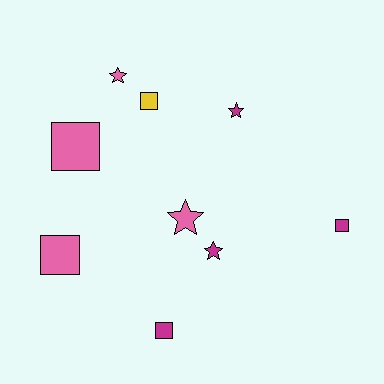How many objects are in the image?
There are 9 objects.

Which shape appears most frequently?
Square, with 5 objects.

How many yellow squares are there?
There is 1 yellow square.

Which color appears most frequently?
Pink, with 4 objects.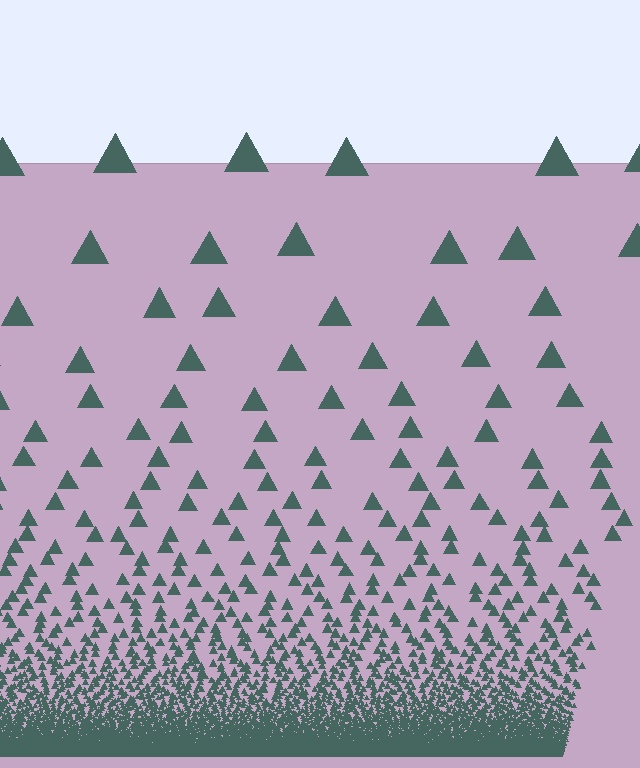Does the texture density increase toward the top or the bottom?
Density increases toward the bottom.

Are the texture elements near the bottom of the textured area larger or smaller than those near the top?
Smaller. The gradient is inverted — elements near the bottom are smaller and denser.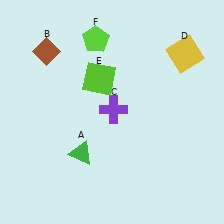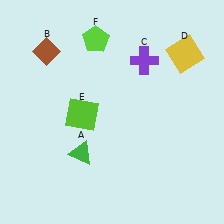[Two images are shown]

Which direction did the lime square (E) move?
The lime square (E) moved down.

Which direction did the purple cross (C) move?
The purple cross (C) moved up.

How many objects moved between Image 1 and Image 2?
2 objects moved between the two images.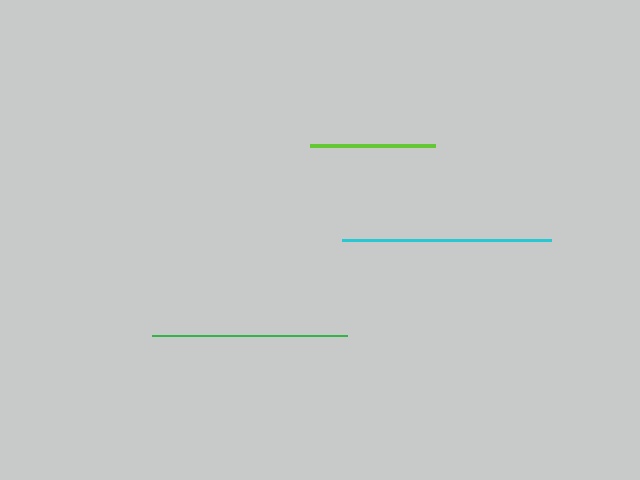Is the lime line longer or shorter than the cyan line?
The cyan line is longer than the lime line.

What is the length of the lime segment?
The lime segment is approximately 125 pixels long.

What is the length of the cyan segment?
The cyan segment is approximately 209 pixels long.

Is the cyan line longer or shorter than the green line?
The cyan line is longer than the green line.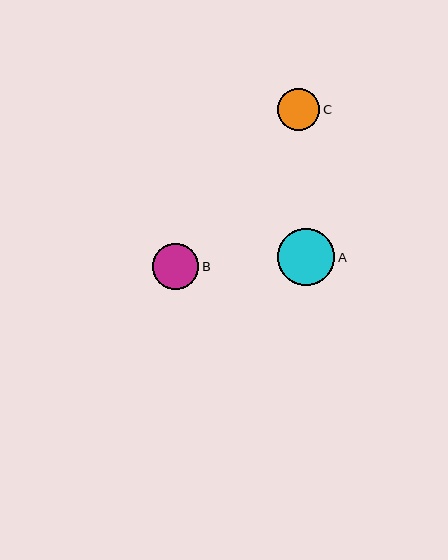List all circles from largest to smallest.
From largest to smallest: A, B, C.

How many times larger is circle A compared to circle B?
Circle A is approximately 1.2 times the size of circle B.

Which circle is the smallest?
Circle C is the smallest with a size of approximately 42 pixels.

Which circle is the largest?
Circle A is the largest with a size of approximately 57 pixels.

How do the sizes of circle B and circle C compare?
Circle B and circle C are approximately the same size.